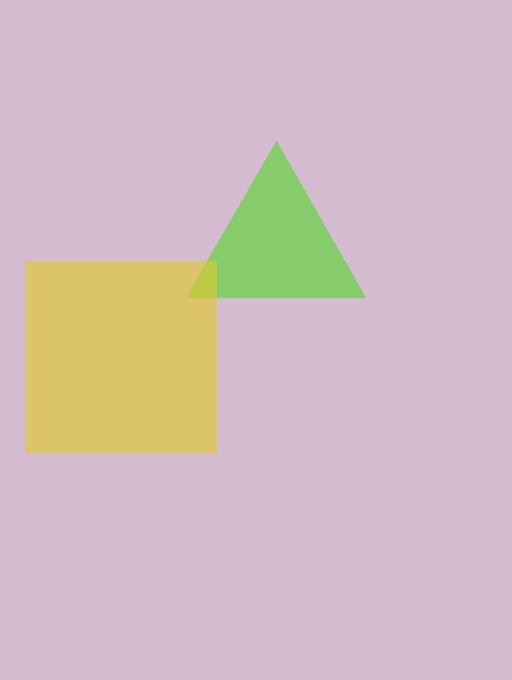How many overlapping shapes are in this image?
There are 2 overlapping shapes in the image.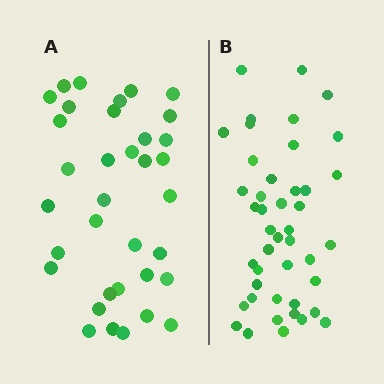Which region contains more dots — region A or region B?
Region B (the right region) has more dots.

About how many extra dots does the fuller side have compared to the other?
Region B has roughly 8 or so more dots than region A.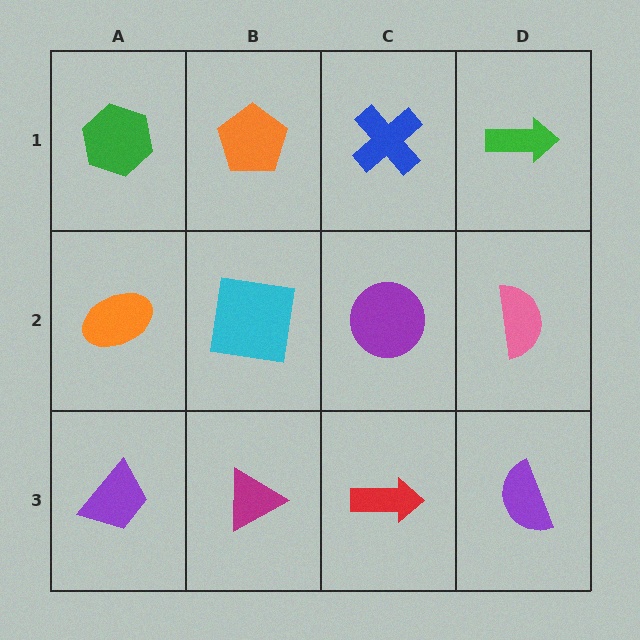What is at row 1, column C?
A blue cross.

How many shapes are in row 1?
4 shapes.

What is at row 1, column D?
A green arrow.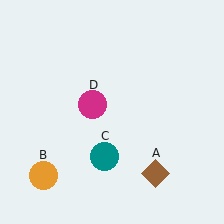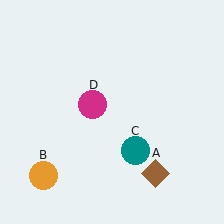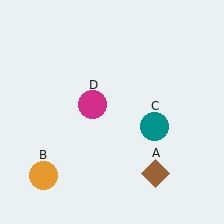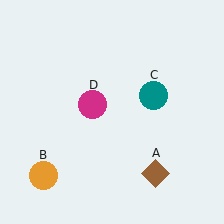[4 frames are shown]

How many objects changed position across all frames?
1 object changed position: teal circle (object C).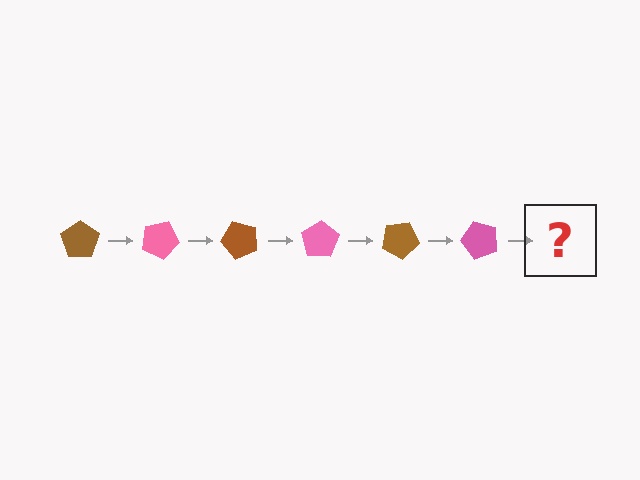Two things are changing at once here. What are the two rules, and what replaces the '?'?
The two rules are that it rotates 25 degrees each step and the color cycles through brown and pink. The '?' should be a brown pentagon, rotated 150 degrees from the start.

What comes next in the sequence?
The next element should be a brown pentagon, rotated 150 degrees from the start.